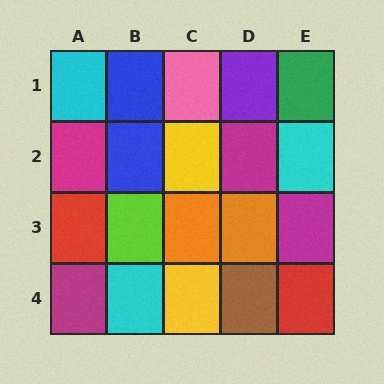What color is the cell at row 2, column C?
Yellow.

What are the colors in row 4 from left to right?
Magenta, cyan, yellow, brown, red.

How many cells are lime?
1 cell is lime.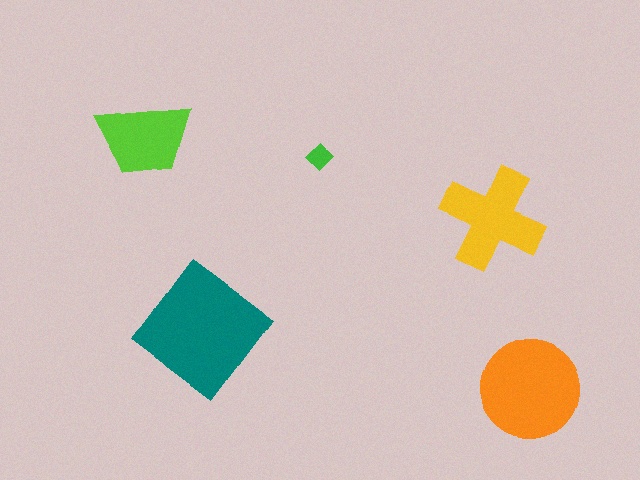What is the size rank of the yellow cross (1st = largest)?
3rd.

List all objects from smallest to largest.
The green diamond, the lime trapezoid, the yellow cross, the orange circle, the teal diamond.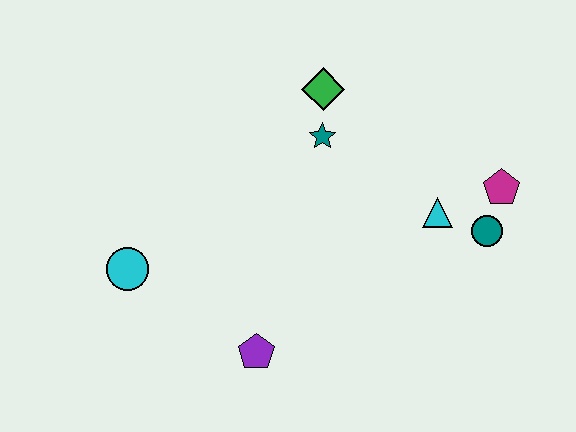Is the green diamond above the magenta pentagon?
Yes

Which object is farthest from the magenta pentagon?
The cyan circle is farthest from the magenta pentagon.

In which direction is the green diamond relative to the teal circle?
The green diamond is to the left of the teal circle.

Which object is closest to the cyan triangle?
The teal circle is closest to the cyan triangle.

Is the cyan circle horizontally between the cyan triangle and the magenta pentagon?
No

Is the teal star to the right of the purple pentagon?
Yes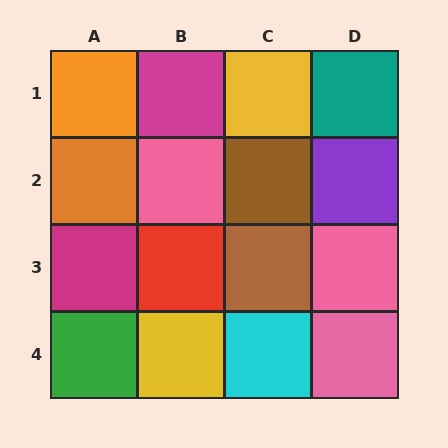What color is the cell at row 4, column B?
Yellow.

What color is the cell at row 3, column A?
Magenta.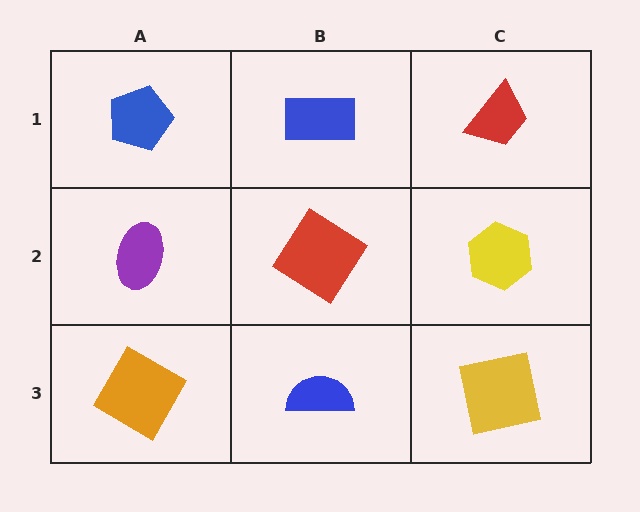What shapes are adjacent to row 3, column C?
A yellow hexagon (row 2, column C), a blue semicircle (row 3, column B).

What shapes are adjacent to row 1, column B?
A red diamond (row 2, column B), a blue pentagon (row 1, column A), a red trapezoid (row 1, column C).